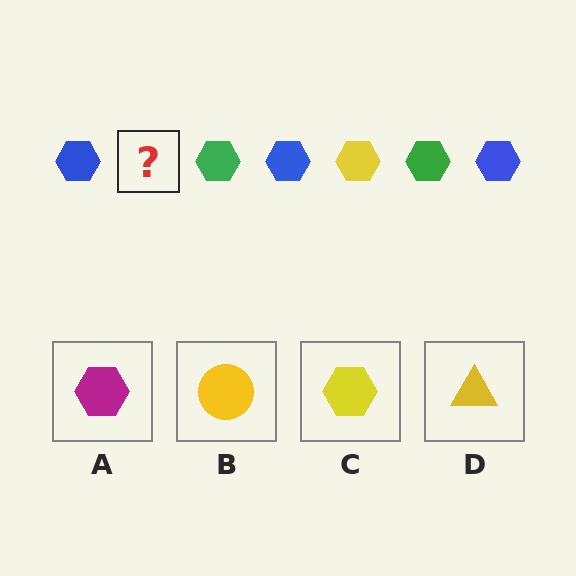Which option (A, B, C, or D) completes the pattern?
C.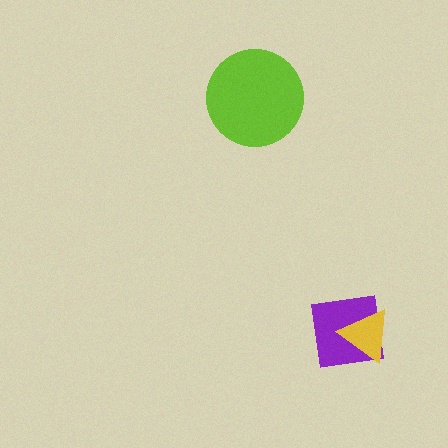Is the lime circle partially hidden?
No, no other shape covers it.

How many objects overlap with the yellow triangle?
1 object overlaps with the yellow triangle.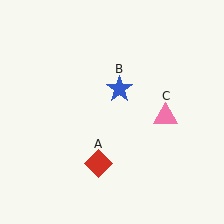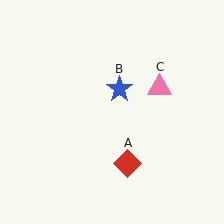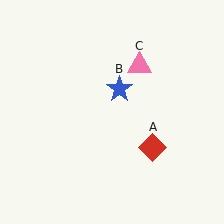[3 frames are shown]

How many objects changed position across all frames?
2 objects changed position: red diamond (object A), pink triangle (object C).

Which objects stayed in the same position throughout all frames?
Blue star (object B) remained stationary.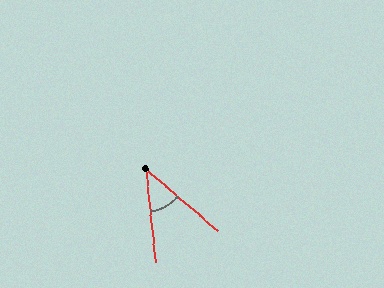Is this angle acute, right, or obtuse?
It is acute.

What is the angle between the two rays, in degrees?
Approximately 44 degrees.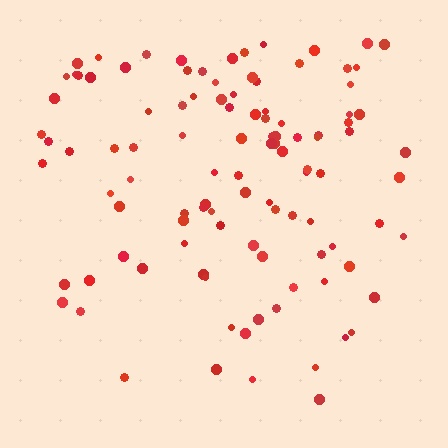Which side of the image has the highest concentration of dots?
The top.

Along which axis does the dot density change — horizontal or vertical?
Vertical.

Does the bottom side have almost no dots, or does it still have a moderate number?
Still a moderate number, just noticeably fewer than the top.